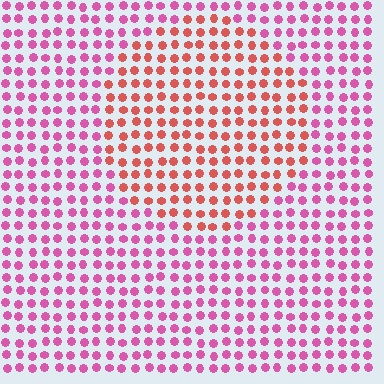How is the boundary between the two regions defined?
The boundary is defined purely by a slight shift in hue (about 40 degrees). Spacing, size, and orientation are identical on both sides.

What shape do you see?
I see a circle.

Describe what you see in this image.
The image is filled with small pink elements in a uniform arrangement. A circle-shaped region is visible where the elements are tinted to a slightly different hue, forming a subtle color boundary.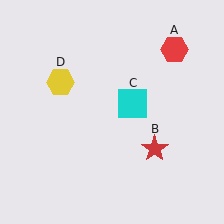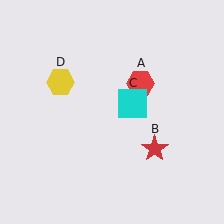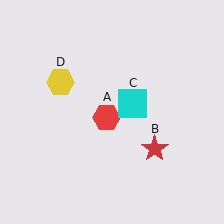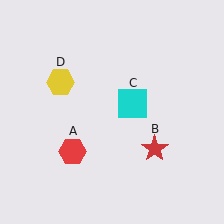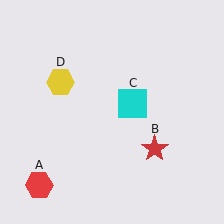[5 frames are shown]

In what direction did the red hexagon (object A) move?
The red hexagon (object A) moved down and to the left.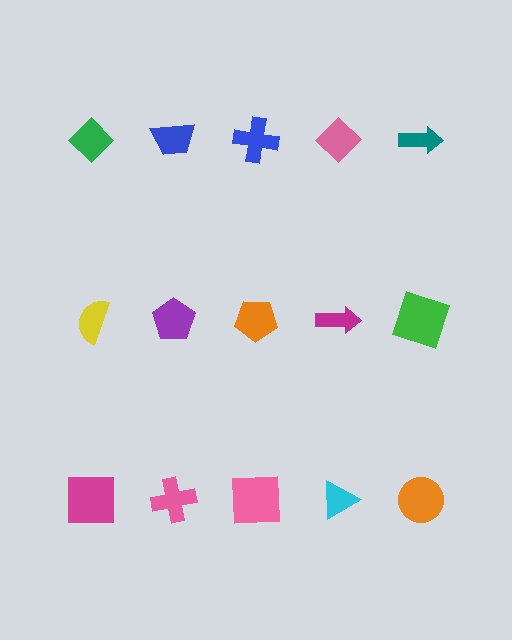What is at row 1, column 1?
A green diamond.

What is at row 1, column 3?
A blue cross.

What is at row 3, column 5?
An orange circle.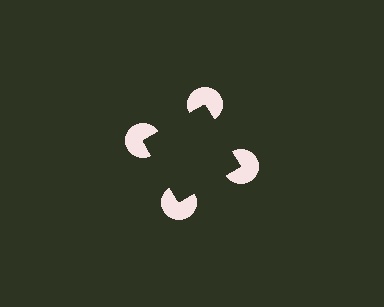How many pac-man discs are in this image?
There are 4 — one at each vertex of the illusory square.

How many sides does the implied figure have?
4 sides.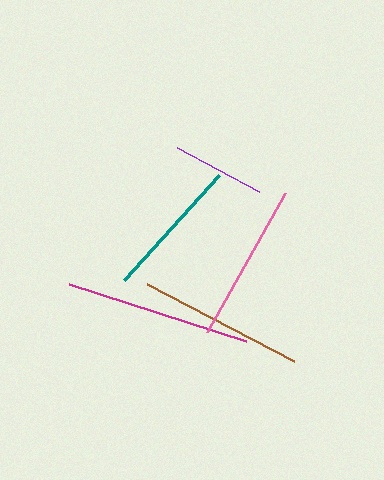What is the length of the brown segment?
The brown segment is approximately 166 pixels long.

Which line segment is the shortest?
The purple line is the shortest at approximately 93 pixels.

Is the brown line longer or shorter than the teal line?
The brown line is longer than the teal line.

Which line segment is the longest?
The magenta line is the longest at approximately 186 pixels.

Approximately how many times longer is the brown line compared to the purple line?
The brown line is approximately 1.8 times the length of the purple line.